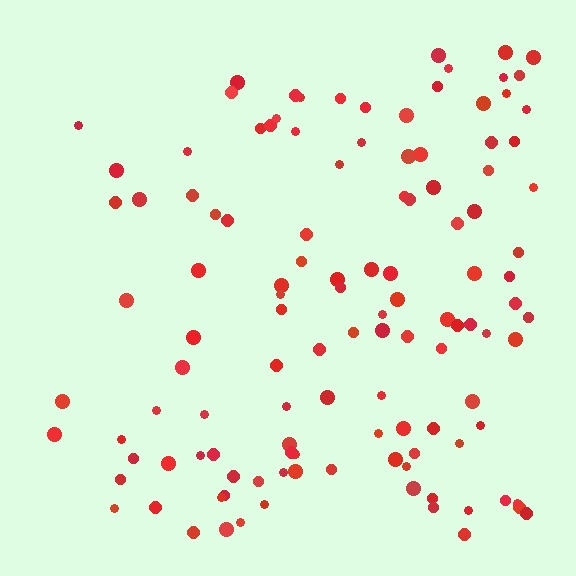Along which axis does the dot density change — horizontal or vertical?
Horizontal.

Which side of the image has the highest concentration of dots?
The right.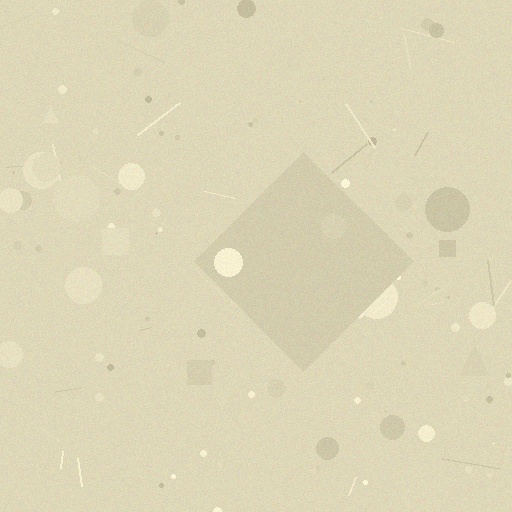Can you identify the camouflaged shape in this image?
The camouflaged shape is a diamond.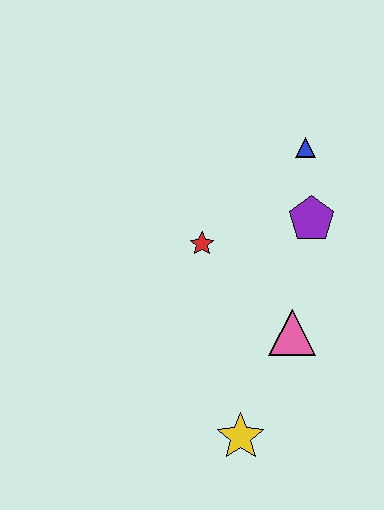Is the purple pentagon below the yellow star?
No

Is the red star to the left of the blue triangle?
Yes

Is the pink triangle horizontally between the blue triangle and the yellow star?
Yes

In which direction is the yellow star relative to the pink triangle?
The yellow star is below the pink triangle.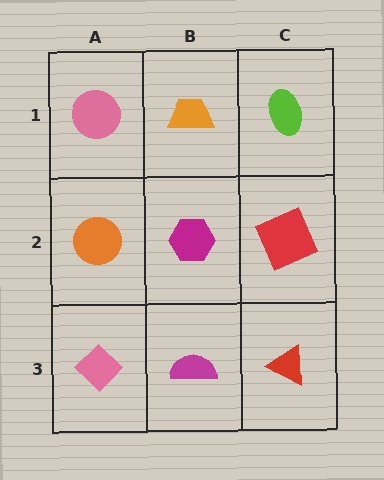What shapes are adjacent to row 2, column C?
A lime ellipse (row 1, column C), a red triangle (row 3, column C), a magenta hexagon (row 2, column B).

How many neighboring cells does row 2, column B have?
4.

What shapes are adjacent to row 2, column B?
An orange trapezoid (row 1, column B), a magenta semicircle (row 3, column B), an orange circle (row 2, column A), a red square (row 2, column C).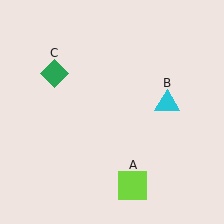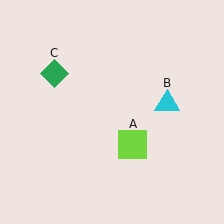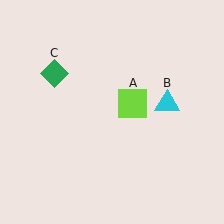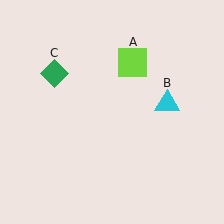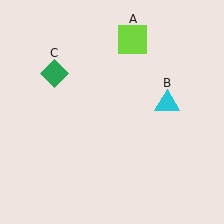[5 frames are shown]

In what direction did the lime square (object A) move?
The lime square (object A) moved up.